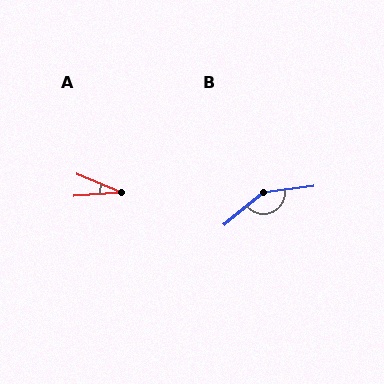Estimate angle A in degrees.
Approximately 27 degrees.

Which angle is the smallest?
A, at approximately 27 degrees.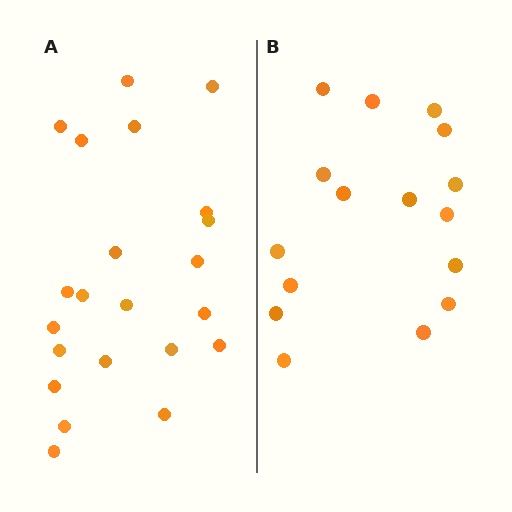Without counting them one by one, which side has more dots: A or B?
Region A (the left region) has more dots.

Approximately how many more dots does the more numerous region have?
Region A has about 6 more dots than region B.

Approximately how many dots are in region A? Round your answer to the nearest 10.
About 20 dots. (The exact count is 22, which rounds to 20.)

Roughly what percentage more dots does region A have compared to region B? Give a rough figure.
About 40% more.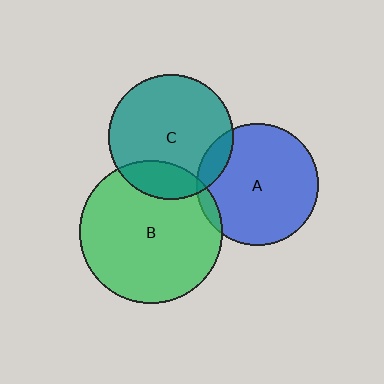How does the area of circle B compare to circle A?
Approximately 1.4 times.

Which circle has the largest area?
Circle B (green).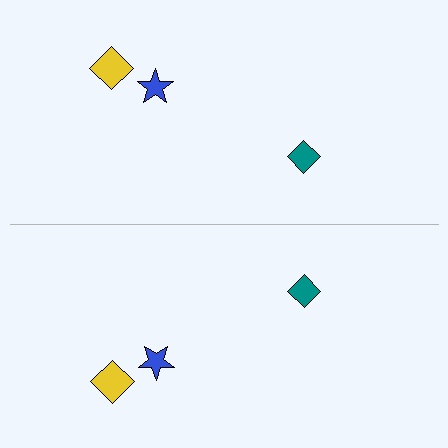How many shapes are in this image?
There are 6 shapes in this image.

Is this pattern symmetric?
Yes, this pattern has bilateral (reflection) symmetry.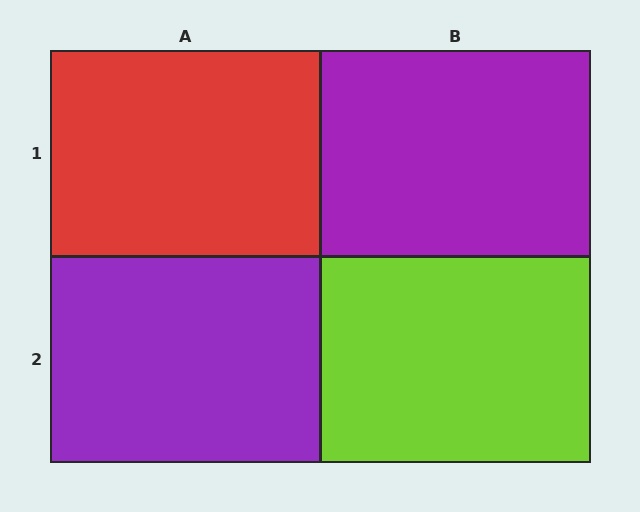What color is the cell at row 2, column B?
Lime.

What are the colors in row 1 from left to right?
Red, purple.